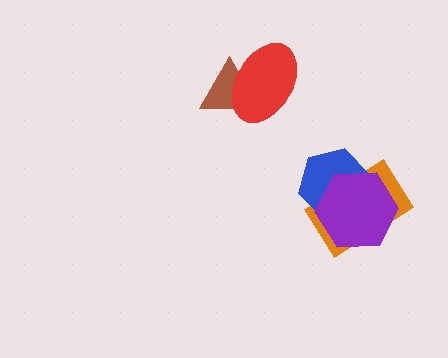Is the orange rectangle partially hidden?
Yes, it is partially covered by another shape.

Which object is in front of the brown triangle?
The red ellipse is in front of the brown triangle.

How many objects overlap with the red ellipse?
1 object overlaps with the red ellipse.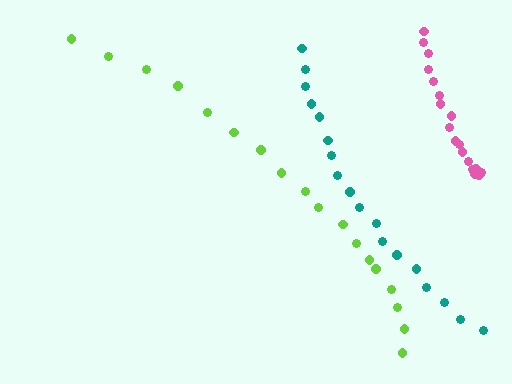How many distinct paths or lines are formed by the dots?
There are 3 distinct paths.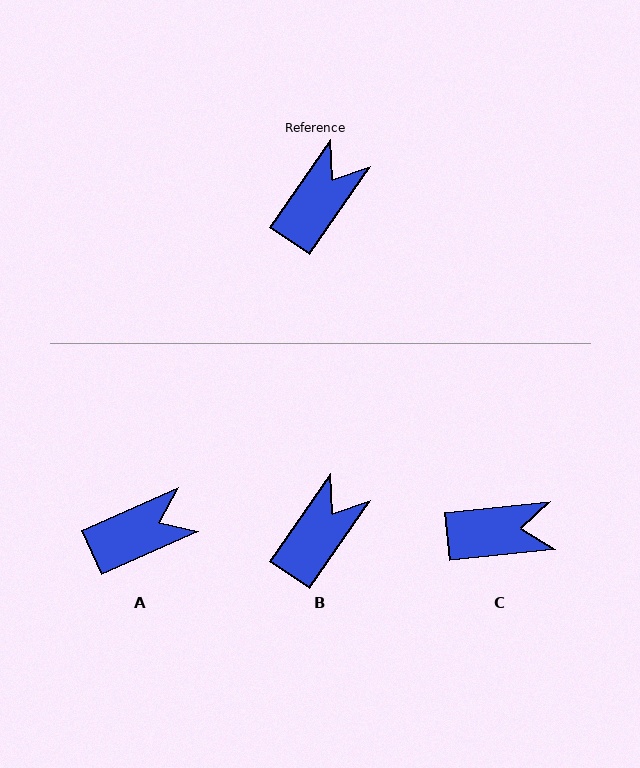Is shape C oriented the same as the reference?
No, it is off by about 49 degrees.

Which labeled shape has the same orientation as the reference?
B.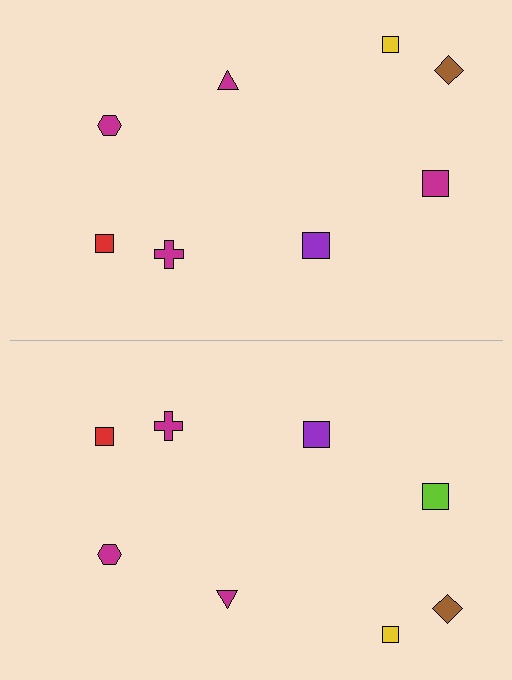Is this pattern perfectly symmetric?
No, the pattern is not perfectly symmetric. The lime square on the bottom side breaks the symmetry — its mirror counterpart is magenta.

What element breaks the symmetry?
The lime square on the bottom side breaks the symmetry — its mirror counterpart is magenta.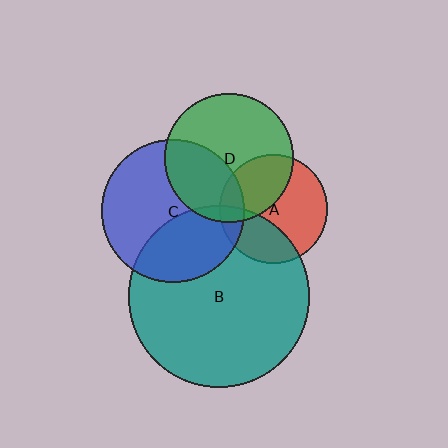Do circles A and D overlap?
Yes.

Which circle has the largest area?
Circle B (teal).